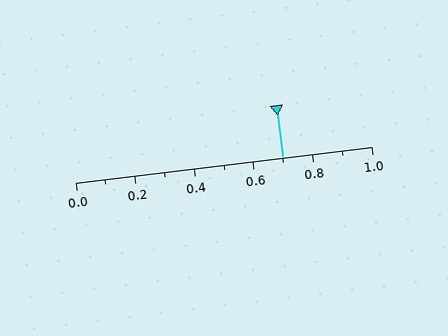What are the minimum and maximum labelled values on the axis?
The axis runs from 0.0 to 1.0.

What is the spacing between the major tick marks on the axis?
The major ticks are spaced 0.2 apart.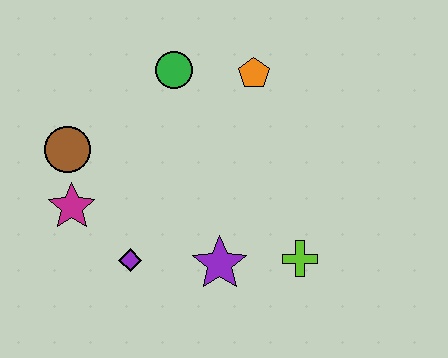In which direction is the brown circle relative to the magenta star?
The brown circle is above the magenta star.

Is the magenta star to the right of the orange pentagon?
No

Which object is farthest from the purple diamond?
The orange pentagon is farthest from the purple diamond.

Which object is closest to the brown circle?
The magenta star is closest to the brown circle.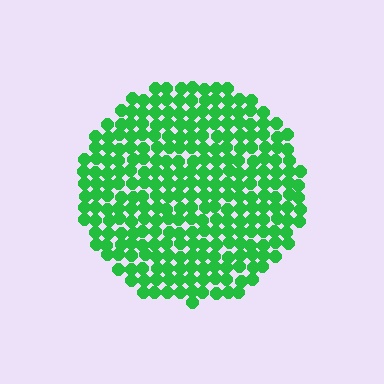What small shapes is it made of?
It is made of small circles.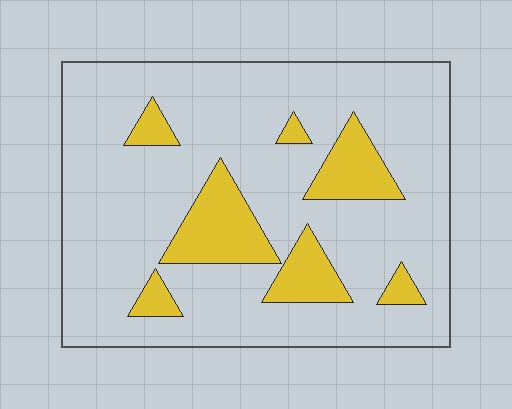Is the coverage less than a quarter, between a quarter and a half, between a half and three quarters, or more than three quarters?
Less than a quarter.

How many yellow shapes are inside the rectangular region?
7.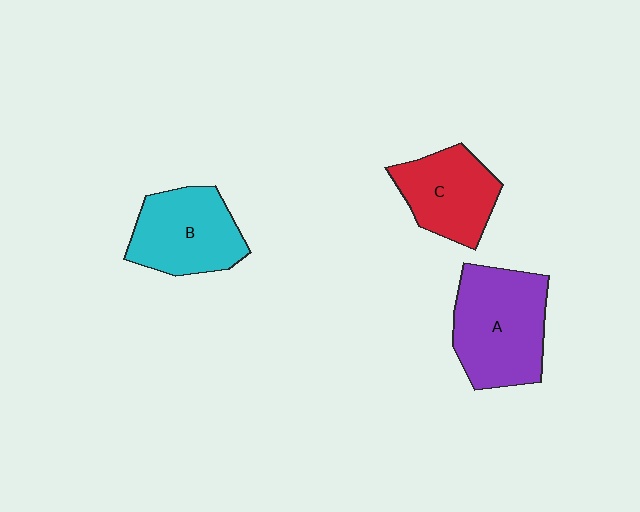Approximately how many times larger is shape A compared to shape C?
Approximately 1.4 times.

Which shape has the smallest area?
Shape C (red).